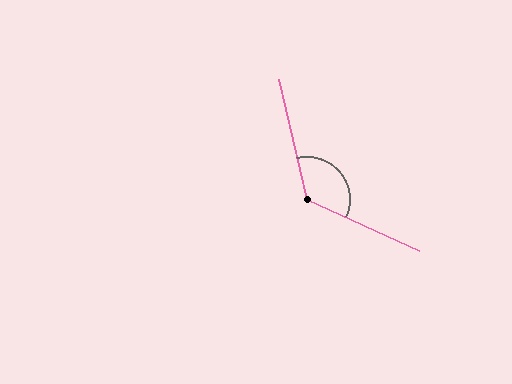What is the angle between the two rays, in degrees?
Approximately 127 degrees.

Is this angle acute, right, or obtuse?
It is obtuse.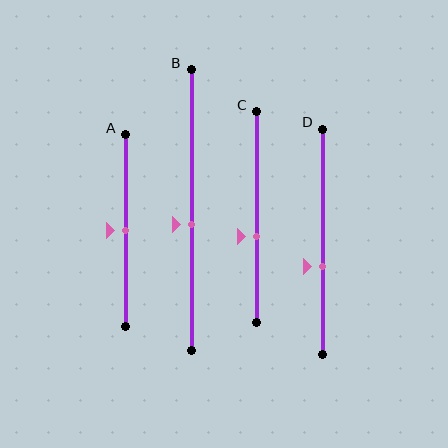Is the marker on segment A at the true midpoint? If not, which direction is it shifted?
Yes, the marker on segment A is at the true midpoint.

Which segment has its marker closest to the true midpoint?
Segment A has its marker closest to the true midpoint.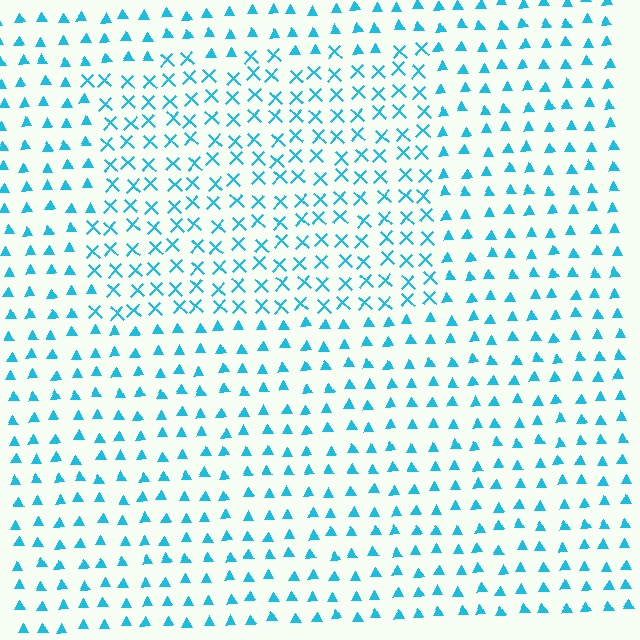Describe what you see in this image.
The image is filled with small cyan elements arranged in a uniform grid. A rectangle-shaped region contains X marks, while the surrounding area contains triangles. The boundary is defined purely by the change in element shape.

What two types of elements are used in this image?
The image uses X marks inside the rectangle region and triangles outside it.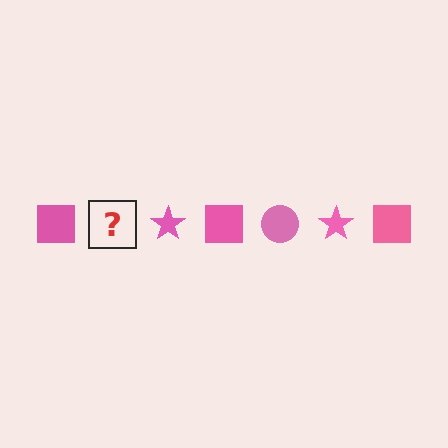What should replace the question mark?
The question mark should be replaced with a pink circle.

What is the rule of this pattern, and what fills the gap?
The rule is that the pattern cycles through square, circle, star shapes in pink. The gap should be filled with a pink circle.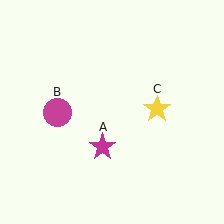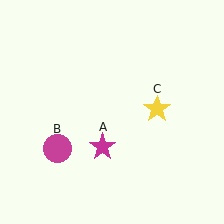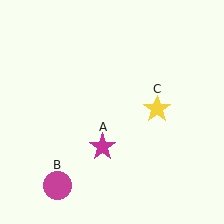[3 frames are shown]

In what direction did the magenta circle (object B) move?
The magenta circle (object B) moved down.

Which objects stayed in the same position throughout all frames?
Magenta star (object A) and yellow star (object C) remained stationary.